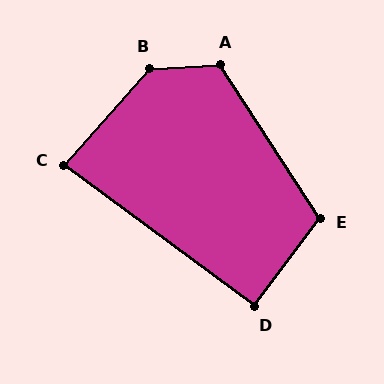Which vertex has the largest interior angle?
B, at approximately 135 degrees.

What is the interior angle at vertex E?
Approximately 110 degrees (obtuse).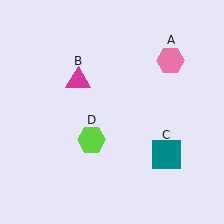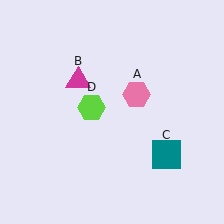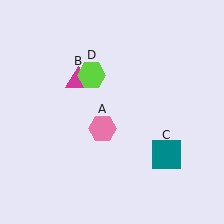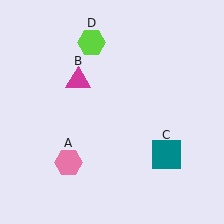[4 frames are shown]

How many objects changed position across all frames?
2 objects changed position: pink hexagon (object A), lime hexagon (object D).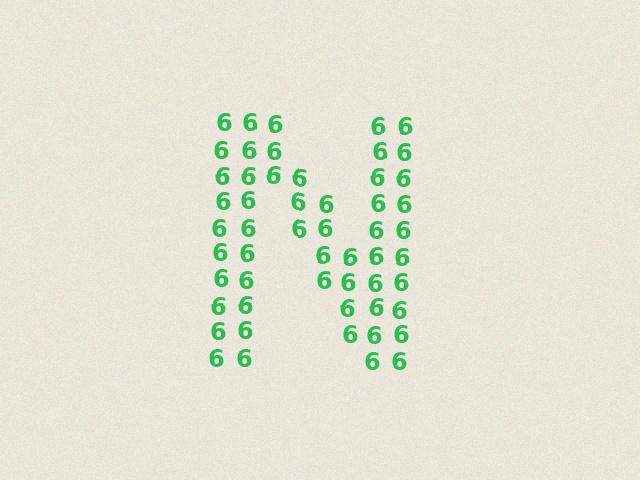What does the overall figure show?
The overall figure shows the letter N.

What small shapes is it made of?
It is made of small digit 6's.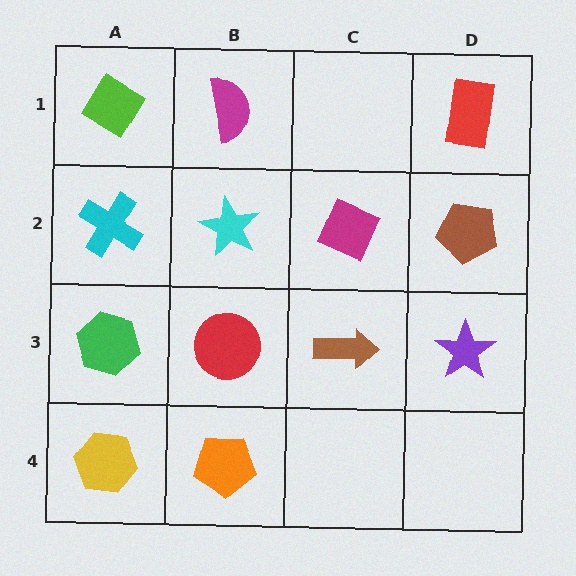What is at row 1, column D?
A red rectangle.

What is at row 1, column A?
A lime diamond.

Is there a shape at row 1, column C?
No, that cell is empty.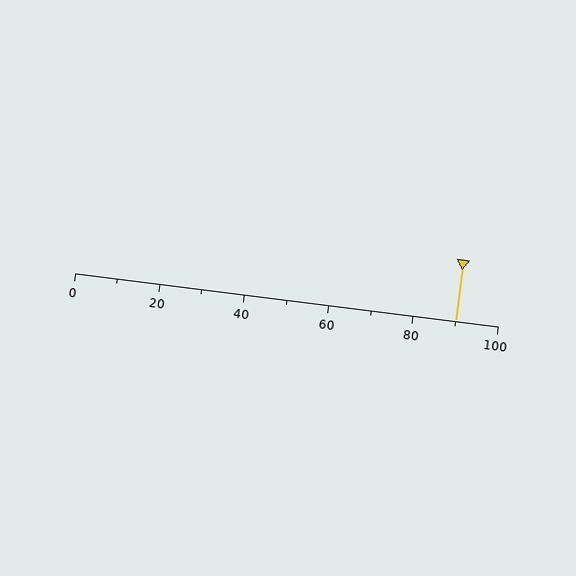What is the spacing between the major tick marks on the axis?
The major ticks are spaced 20 apart.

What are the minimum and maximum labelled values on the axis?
The axis runs from 0 to 100.